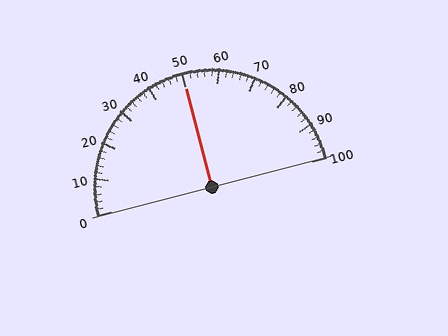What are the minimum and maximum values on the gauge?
The gauge ranges from 0 to 100.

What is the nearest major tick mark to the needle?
The nearest major tick mark is 50.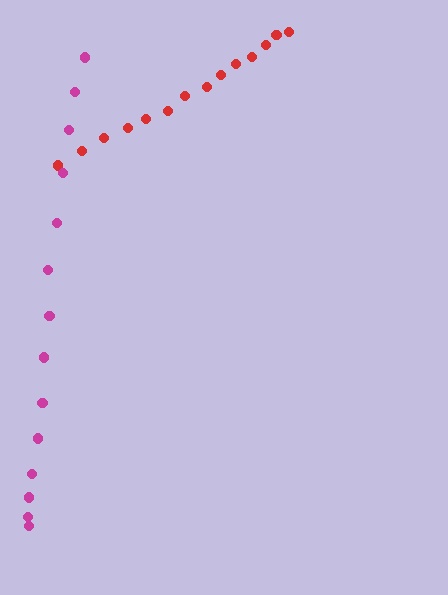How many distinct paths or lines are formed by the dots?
There are 2 distinct paths.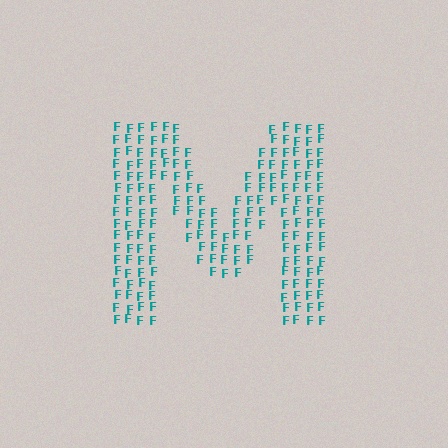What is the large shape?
The large shape is the letter M.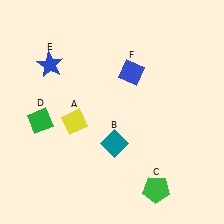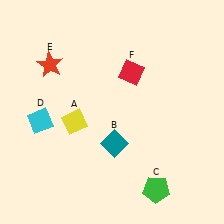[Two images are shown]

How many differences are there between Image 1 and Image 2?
There are 3 differences between the two images.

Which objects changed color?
D changed from green to cyan. E changed from blue to red. F changed from blue to red.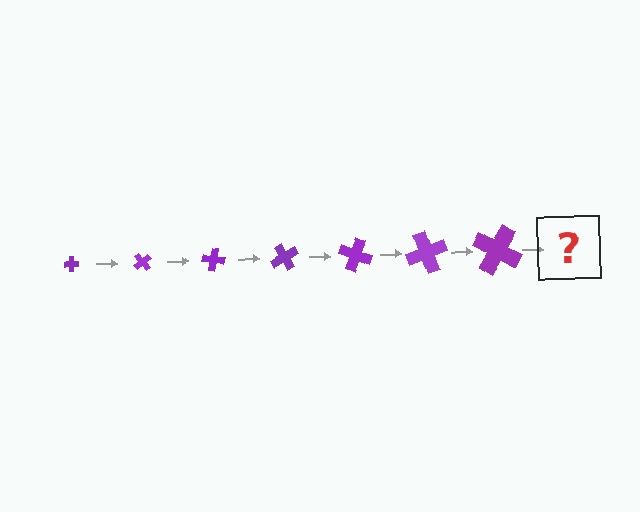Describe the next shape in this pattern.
It should be a cross, larger than the previous one and rotated 350 degrees from the start.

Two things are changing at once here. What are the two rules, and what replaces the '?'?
The two rules are that the cross grows larger each step and it rotates 50 degrees each step. The '?' should be a cross, larger than the previous one and rotated 350 degrees from the start.